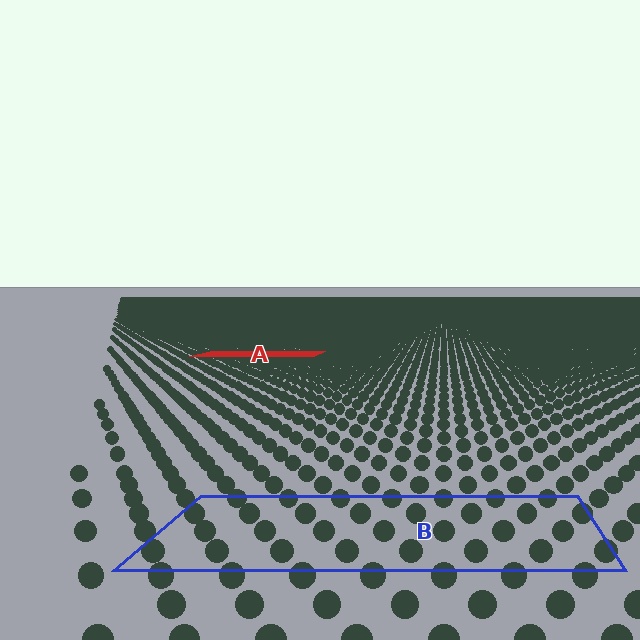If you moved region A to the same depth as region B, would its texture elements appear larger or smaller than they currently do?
They would appear larger. At a closer depth, the same texture elements are projected at a bigger on-screen size.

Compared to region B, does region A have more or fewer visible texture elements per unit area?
Region A has more texture elements per unit area — they are packed more densely because it is farther away.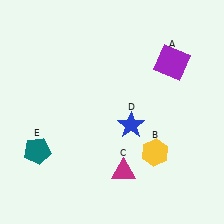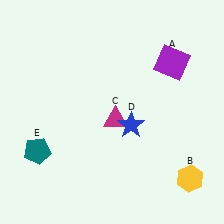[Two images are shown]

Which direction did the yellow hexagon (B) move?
The yellow hexagon (B) moved right.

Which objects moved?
The objects that moved are: the yellow hexagon (B), the magenta triangle (C).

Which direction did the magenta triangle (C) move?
The magenta triangle (C) moved up.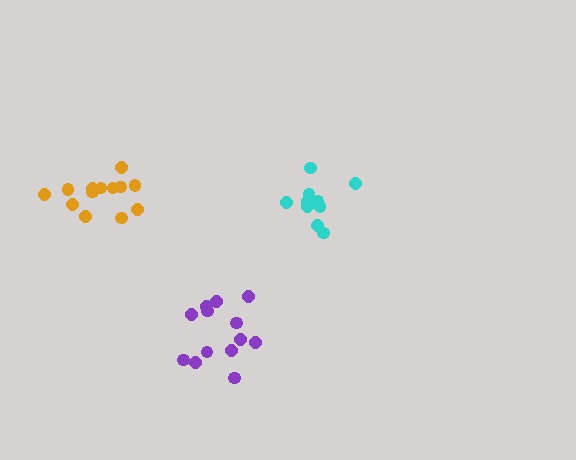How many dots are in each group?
Group 1: 10 dots, Group 2: 13 dots, Group 3: 13 dots (36 total).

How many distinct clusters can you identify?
There are 3 distinct clusters.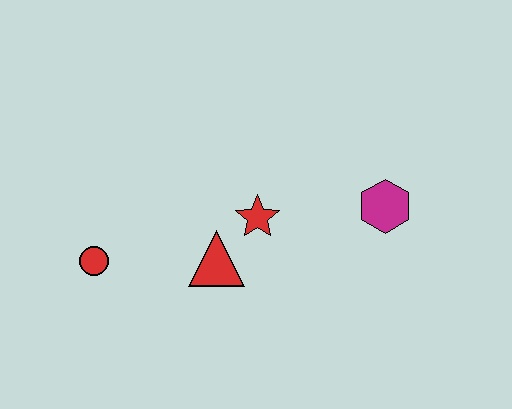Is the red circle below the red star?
Yes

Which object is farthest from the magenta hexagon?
The red circle is farthest from the magenta hexagon.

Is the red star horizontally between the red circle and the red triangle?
No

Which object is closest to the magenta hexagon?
The red star is closest to the magenta hexagon.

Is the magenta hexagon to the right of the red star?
Yes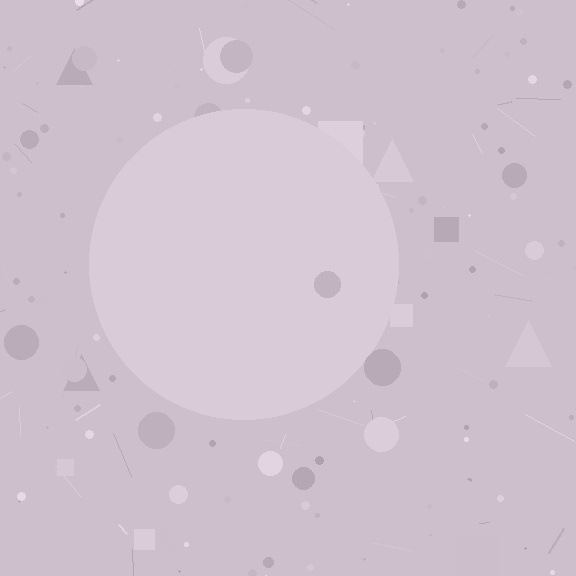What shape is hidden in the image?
A circle is hidden in the image.